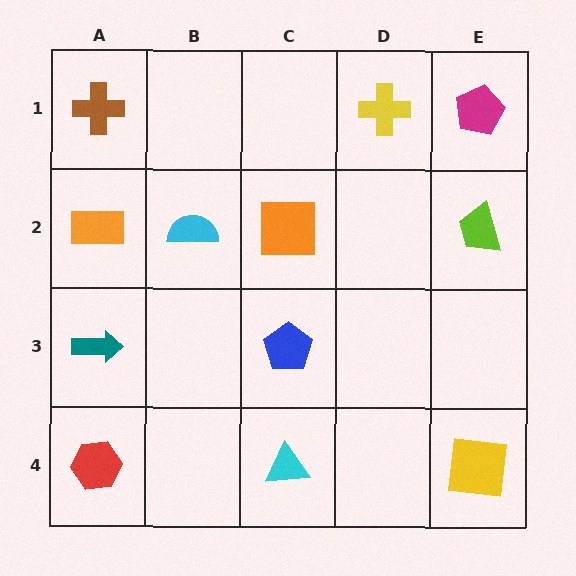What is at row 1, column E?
A magenta pentagon.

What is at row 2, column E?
A lime trapezoid.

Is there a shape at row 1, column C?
No, that cell is empty.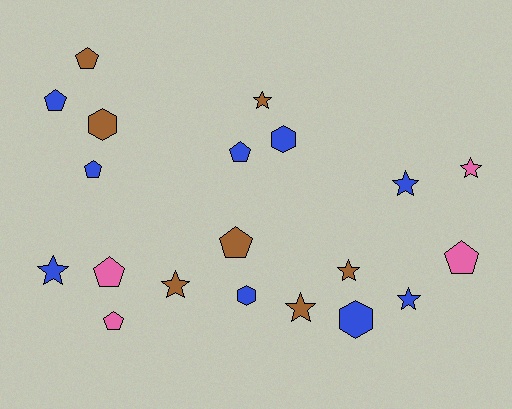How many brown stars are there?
There are 4 brown stars.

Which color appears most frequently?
Blue, with 9 objects.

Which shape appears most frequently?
Star, with 8 objects.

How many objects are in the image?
There are 20 objects.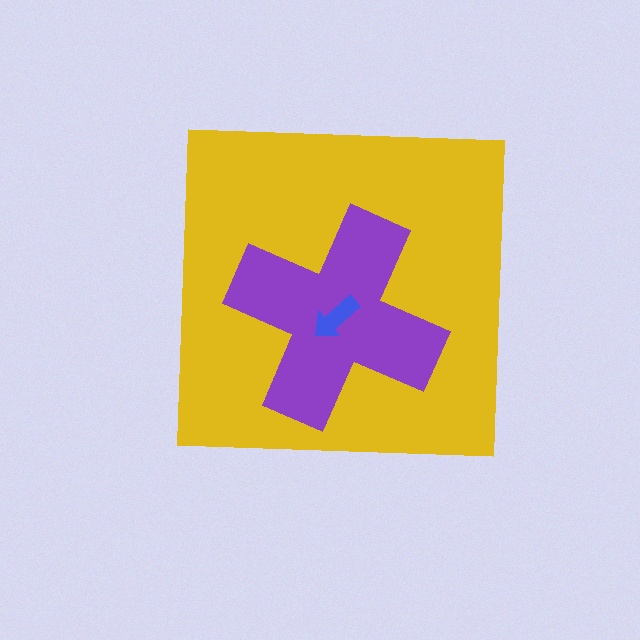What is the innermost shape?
The blue arrow.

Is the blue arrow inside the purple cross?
Yes.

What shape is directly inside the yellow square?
The purple cross.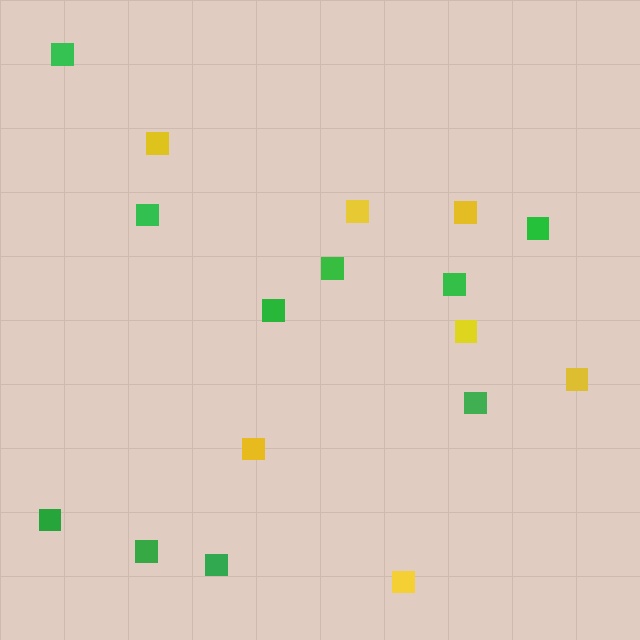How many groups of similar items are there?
There are 2 groups: one group of yellow squares (7) and one group of green squares (10).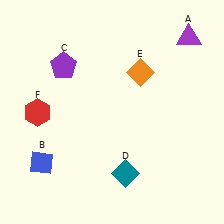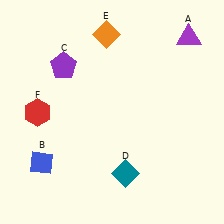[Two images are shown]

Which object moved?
The orange diamond (E) moved up.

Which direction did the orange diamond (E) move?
The orange diamond (E) moved up.